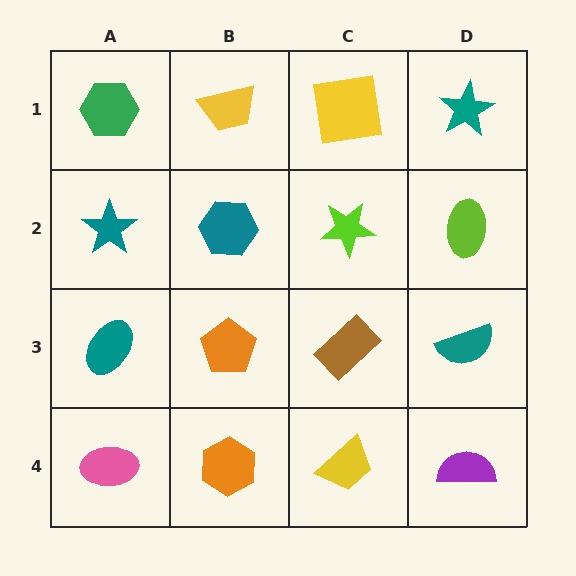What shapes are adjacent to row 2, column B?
A yellow trapezoid (row 1, column B), an orange pentagon (row 3, column B), a teal star (row 2, column A), a lime star (row 2, column C).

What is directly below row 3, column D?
A purple semicircle.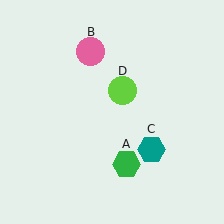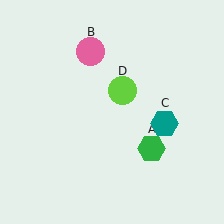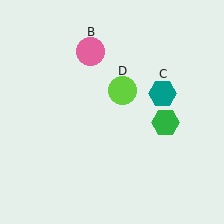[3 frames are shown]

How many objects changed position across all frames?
2 objects changed position: green hexagon (object A), teal hexagon (object C).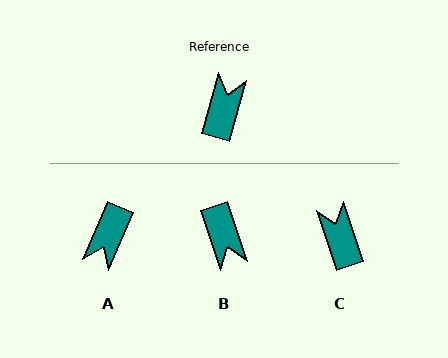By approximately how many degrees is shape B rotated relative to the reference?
Approximately 146 degrees clockwise.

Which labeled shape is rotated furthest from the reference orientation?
A, about 173 degrees away.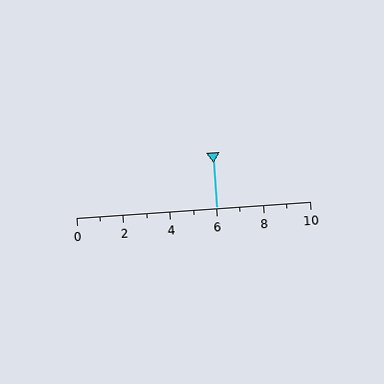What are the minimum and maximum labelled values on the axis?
The axis runs from 0 to 10.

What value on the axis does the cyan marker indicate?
The marker indicates approximately 6.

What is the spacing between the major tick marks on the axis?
The major ticks are spaced 2 apart.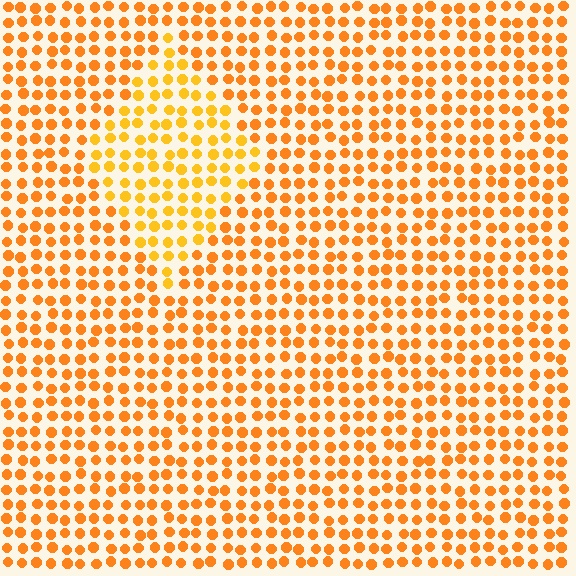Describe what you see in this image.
The image is filled with small orange elements in a uniform arrangement. A diamond-shaped region is visible where the elements are tinted to a slightly different hue, forming a subtle color boundary.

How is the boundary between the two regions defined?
The boundary is defined purely by a slight shift in hue (about 18 degrees). Spacing, size, and orientation are identical on both sides.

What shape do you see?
I see a diamond.